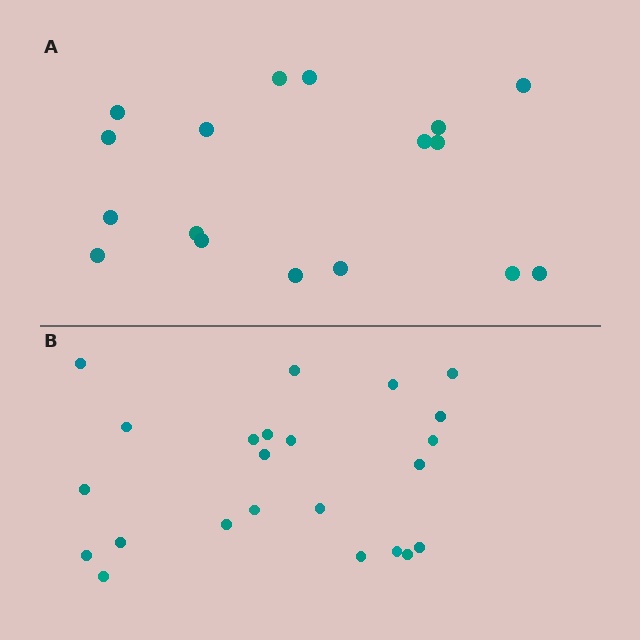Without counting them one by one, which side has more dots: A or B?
Region B (the bottom region) has more dots.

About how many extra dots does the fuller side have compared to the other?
Region B has about 6 more dots than region A.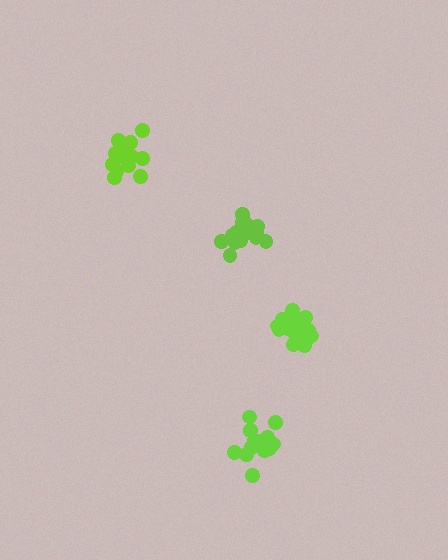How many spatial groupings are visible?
There are 4 spatial groupings.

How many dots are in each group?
Group 1: 17 dots, Group 2: 16 dots, Group 3: 13 dots, Group 4: 14 dots (60 total).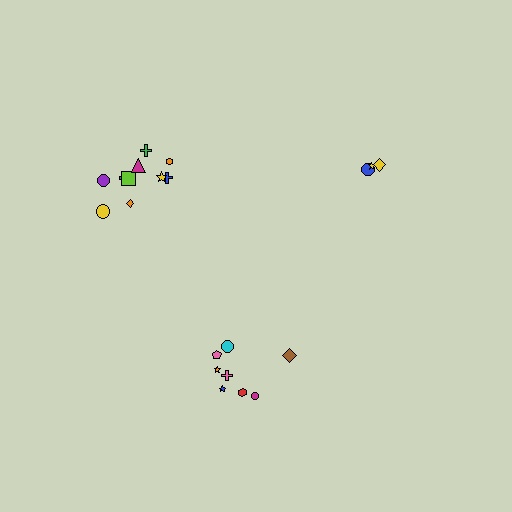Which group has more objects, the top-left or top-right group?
The top-left group.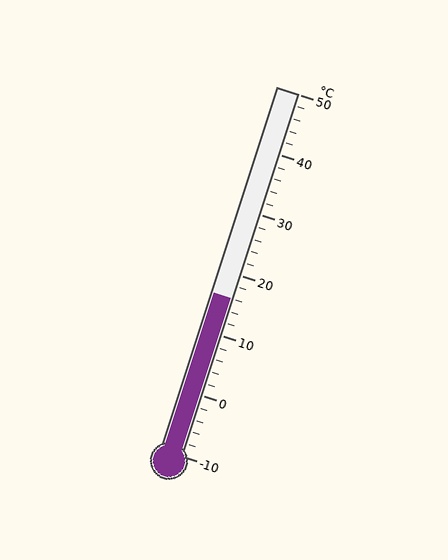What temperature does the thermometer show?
The thermometer shows approximately 16°C.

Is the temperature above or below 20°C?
The temperature is below 20°C.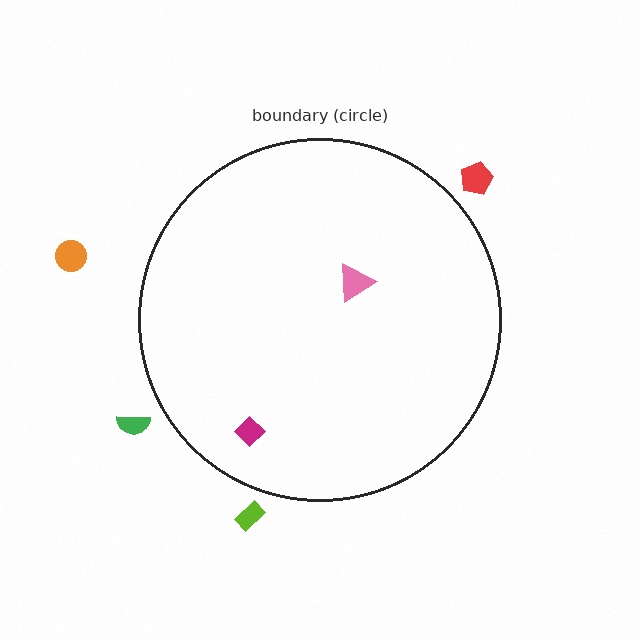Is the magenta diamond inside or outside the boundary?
Inside.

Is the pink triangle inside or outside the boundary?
Inside.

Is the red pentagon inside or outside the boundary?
Outside.